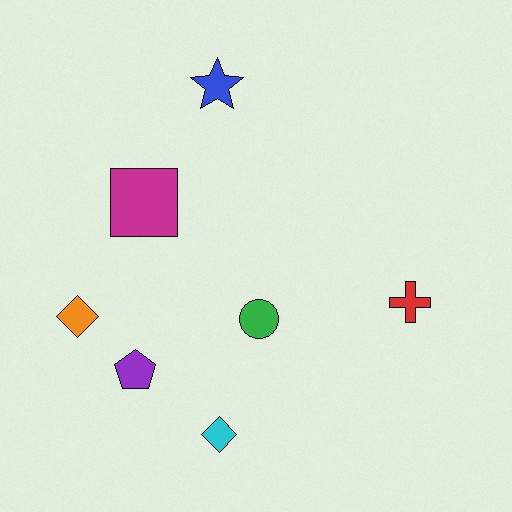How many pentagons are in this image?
There is 1 pentagon.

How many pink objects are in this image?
There are no pink objects.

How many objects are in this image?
There are 7 objects.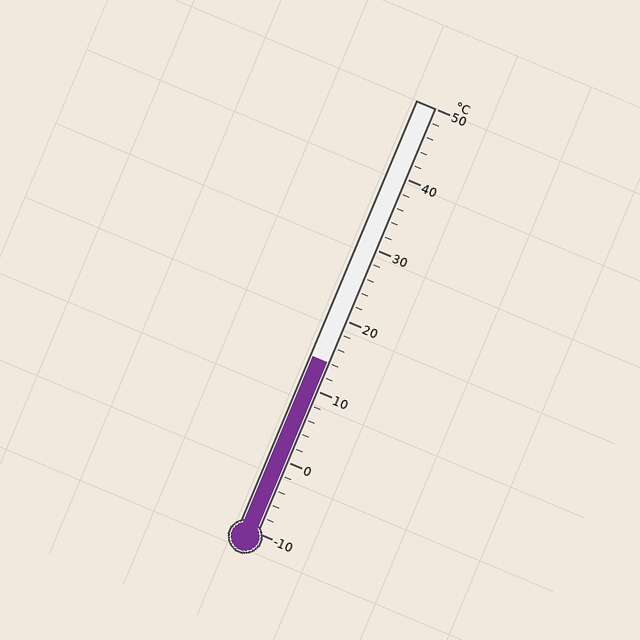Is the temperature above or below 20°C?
The temperature is below 20°C.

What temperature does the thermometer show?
The thermometer shows approximately 14°C.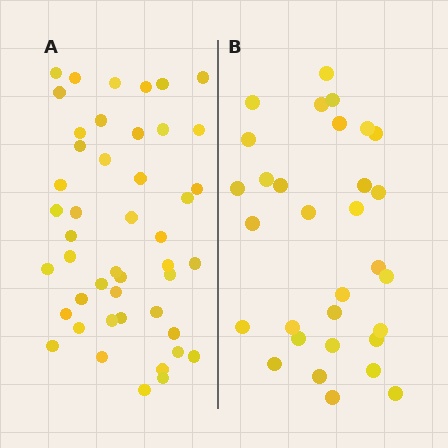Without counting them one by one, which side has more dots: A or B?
Region A (the left region) has more dots.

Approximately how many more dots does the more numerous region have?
Region A has approximately 15 more dots than region B.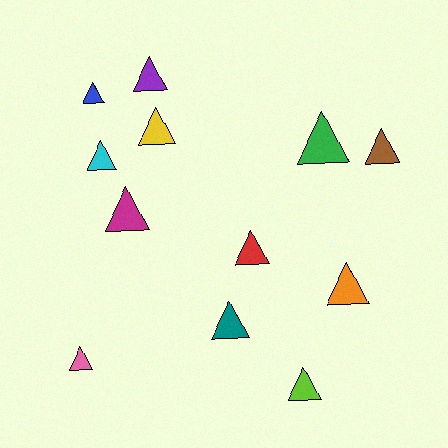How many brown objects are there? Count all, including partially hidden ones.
There is 1 brown object.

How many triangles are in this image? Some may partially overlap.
There are 12 triangles.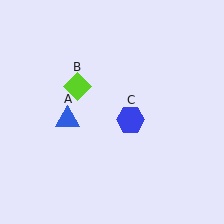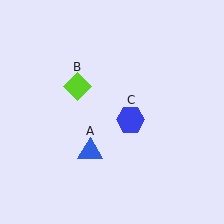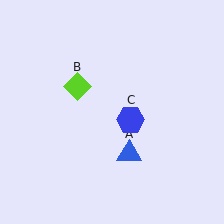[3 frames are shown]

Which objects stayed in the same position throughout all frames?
Lime diamond (object B) and blue hexagon (object C) remained stationary.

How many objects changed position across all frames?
1 object changed position: blue triangle (object A).